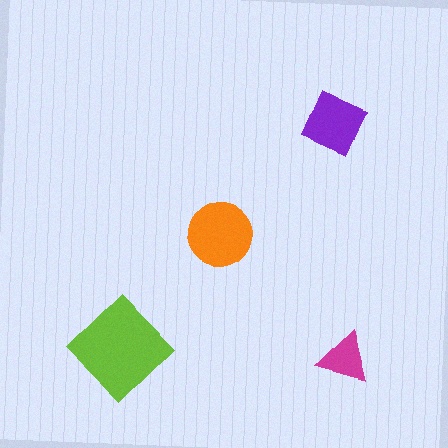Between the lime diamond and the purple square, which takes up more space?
The lime diamond.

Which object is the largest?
The lime diamond.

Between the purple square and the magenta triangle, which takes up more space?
The purple square.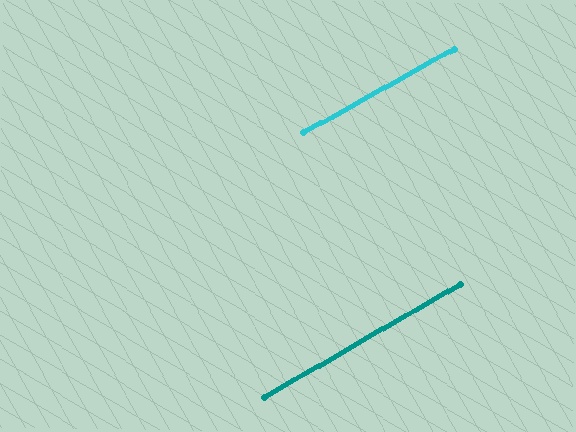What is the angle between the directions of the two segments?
Approximately 1 degree.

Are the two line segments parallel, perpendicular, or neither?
Parallel — their directions differ by only 0.8°.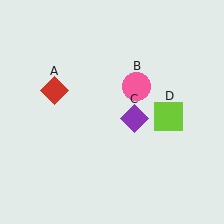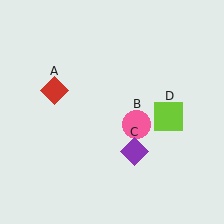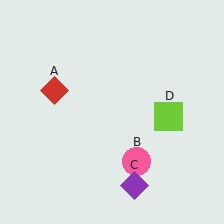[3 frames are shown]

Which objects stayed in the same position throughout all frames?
Red diamond (object A) and lime square (object D) remained stationary.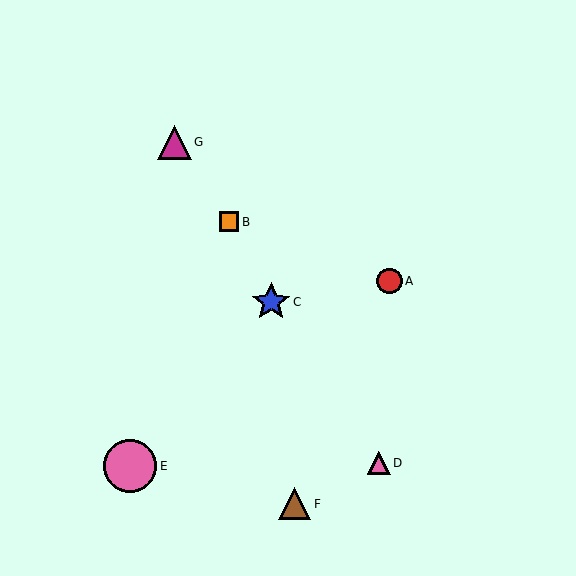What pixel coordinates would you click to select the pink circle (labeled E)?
Click at (130, 466) to select the pink circle E.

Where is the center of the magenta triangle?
The center of the magenta triangle is at (174, 142).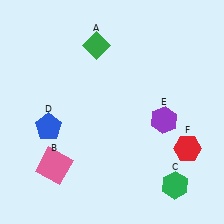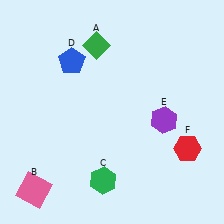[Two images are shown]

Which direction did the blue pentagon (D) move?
The blue pentagon (D) moved up.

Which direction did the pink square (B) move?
The pink square (B) moved down.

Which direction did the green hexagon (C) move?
The green hexagon (C) moved left.